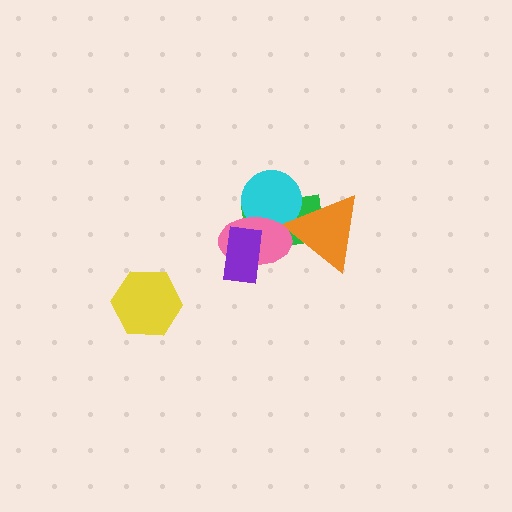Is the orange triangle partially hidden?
Yes, it is partially covered by another shape.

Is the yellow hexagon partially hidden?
No, no other shape covers it.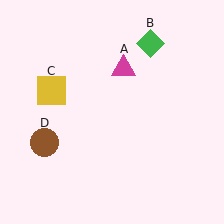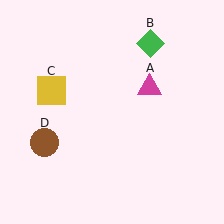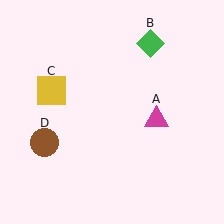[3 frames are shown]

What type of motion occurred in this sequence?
The magenta triangle (object A) rotated clockwise around the center of the scene.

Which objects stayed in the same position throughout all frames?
Green diamond (object B) and yellow square (object C) and brown circle (object D) remained stationary.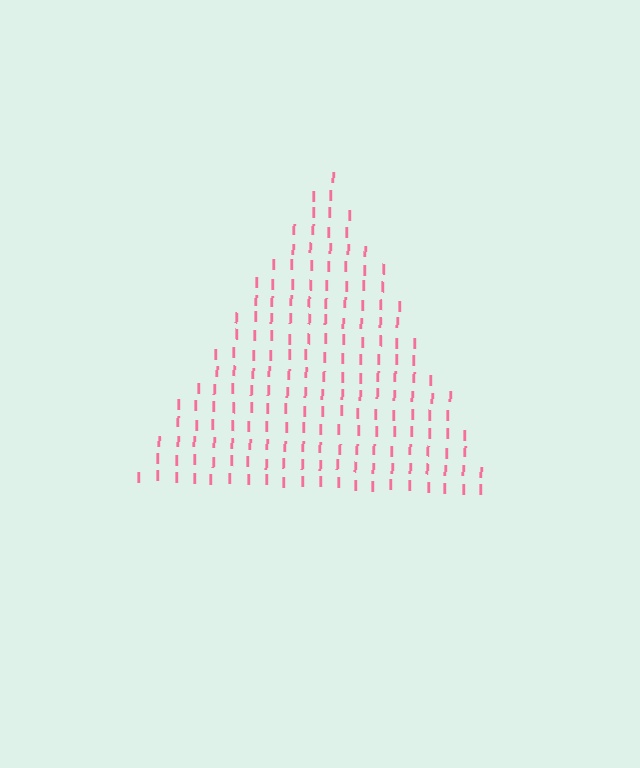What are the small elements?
The small elements are letter I's.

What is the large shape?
The large shape is a triangle.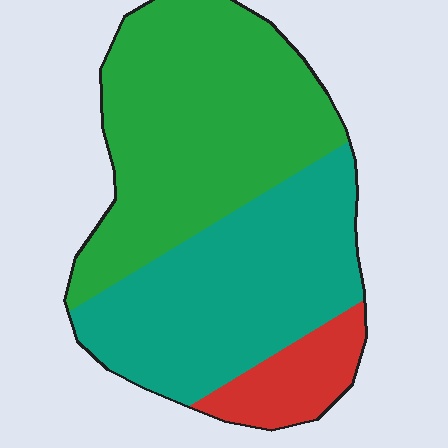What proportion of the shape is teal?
Teal covers around 40% of the shape.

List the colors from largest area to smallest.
From largest to smallest: green, teal, red.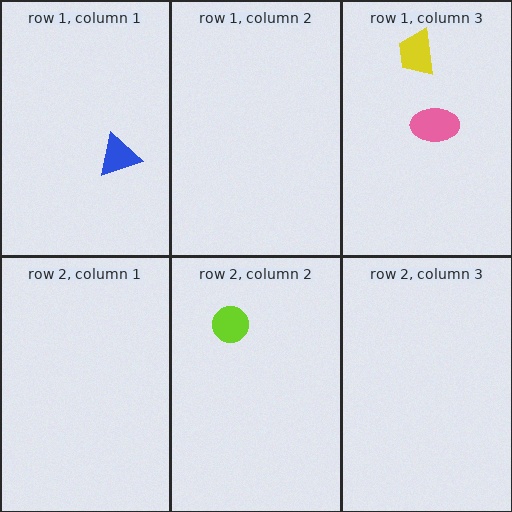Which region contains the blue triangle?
The row 1, column 1 region.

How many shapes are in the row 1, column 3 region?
2.